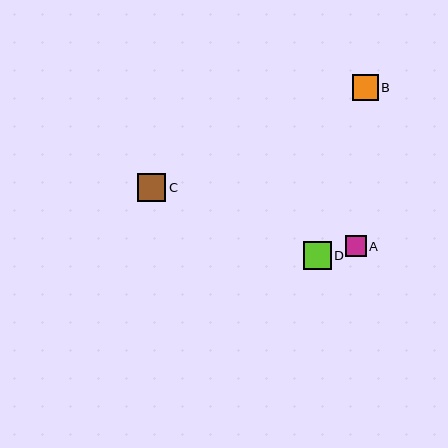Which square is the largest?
Square C is the largest with a size of approximately 28 pixels.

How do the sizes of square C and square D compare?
Square C and square D are approximately the same size.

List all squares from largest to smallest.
From largest to smallest: C, D, B, A.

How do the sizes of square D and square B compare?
Square D and square B are approximately the same size.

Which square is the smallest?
Square A is the smallest with a size of approximately 20 pixels.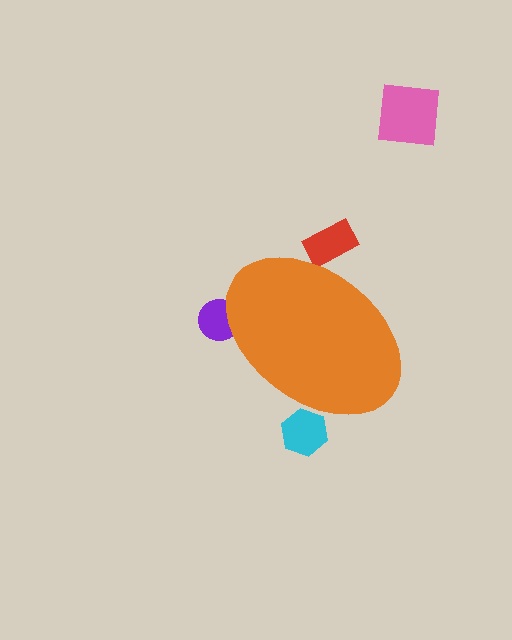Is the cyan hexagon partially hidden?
Yes, the cyan hexagon is partially hidden behind the orange ellipse.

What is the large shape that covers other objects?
An orange ellipse.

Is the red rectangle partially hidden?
Yes, the red rectangle is partially hidden behind the orange ellipse.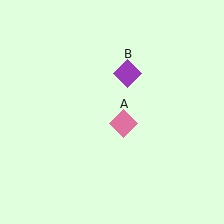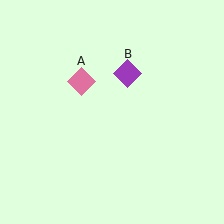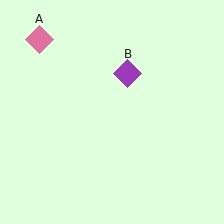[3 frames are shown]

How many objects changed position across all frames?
1 object changed position: pink diamond (object A).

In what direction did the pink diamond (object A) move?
The pink diamond (object A) moved up and to the left.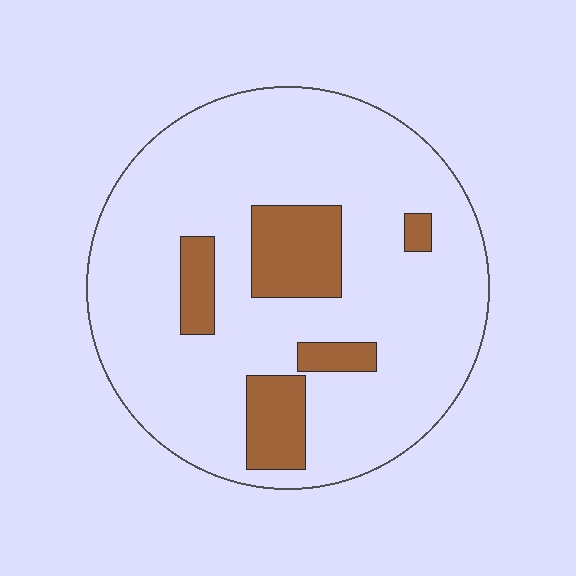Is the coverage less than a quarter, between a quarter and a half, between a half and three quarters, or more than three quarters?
Less than a quarter.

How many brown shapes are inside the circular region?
5.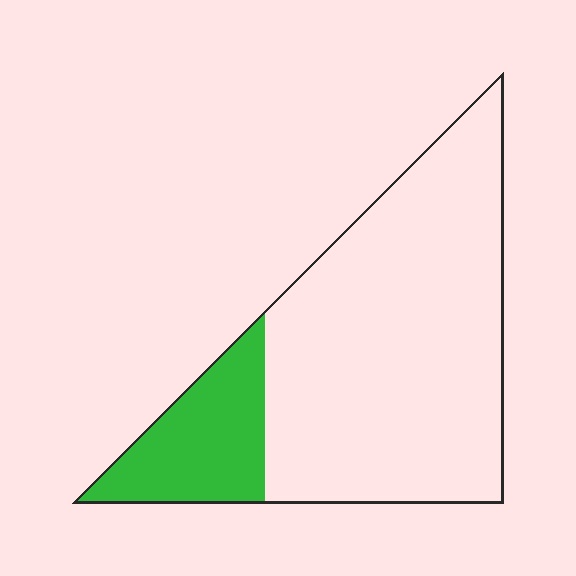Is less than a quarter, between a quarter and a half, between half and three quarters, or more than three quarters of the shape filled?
Less than a quarter.